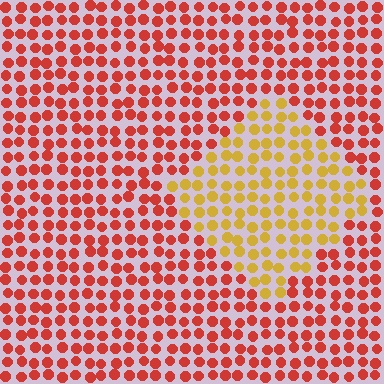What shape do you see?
I see a diamond.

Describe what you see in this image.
The image is filled with small red elements in a uniform arrangement. A diamond-shaped region is visible where the elements are tinted to a slightly different hue, forming a subtle color boundary.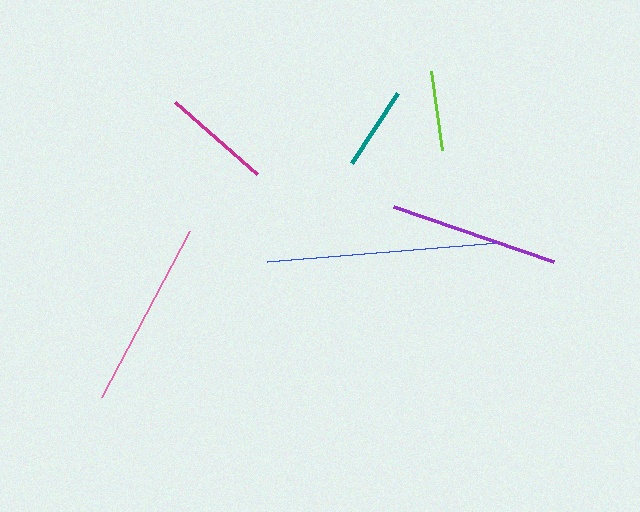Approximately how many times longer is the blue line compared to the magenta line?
The blue line is approximately 2.1 times the length of the magenta line.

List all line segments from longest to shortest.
From longest to shortest: blue, pink, purple, magenta, teal, lime.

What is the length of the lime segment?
The lime segment is approximately 80 pixels long.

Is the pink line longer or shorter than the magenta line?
The pink line is longer than the magenta line.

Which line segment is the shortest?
The lime line is the shortest at approximately 80 pixels.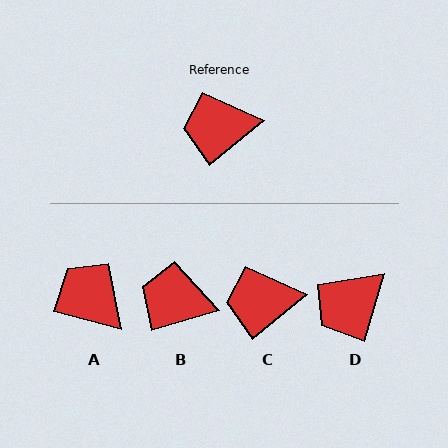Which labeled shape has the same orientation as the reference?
C.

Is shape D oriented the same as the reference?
No, it is off by about 34 degrees.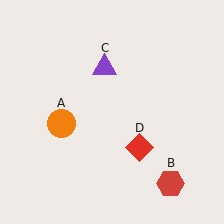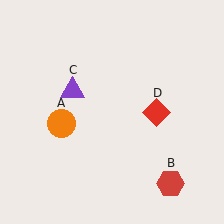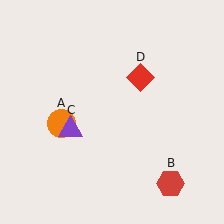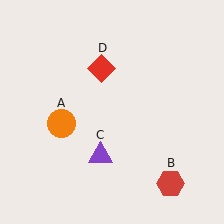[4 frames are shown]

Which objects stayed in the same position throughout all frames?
Orange circle (object A) and red hexagon (object B) remained stationary.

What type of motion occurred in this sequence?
The purple triangle (object C), red diamond (object D) rotated counterclockwise around the center of the scene.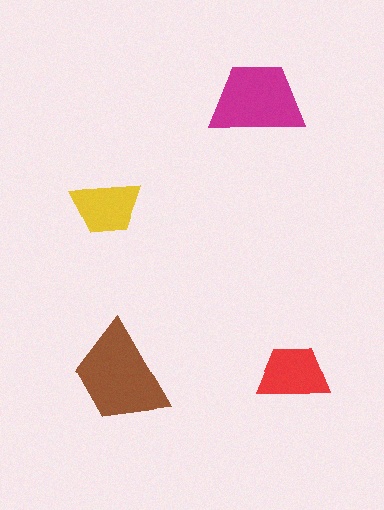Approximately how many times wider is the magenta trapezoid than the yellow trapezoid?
About 1.5 times wider.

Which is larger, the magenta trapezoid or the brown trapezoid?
The brown one.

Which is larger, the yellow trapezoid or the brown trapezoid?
The brown one.